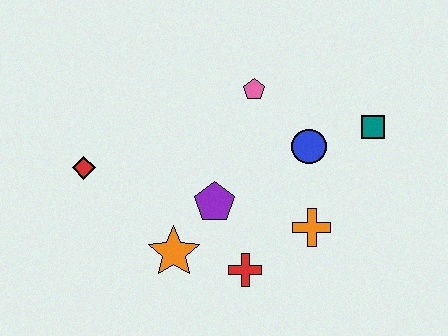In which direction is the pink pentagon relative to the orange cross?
The pink pentagon is above the orange cross.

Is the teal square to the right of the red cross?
Yes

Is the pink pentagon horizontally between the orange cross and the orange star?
Yes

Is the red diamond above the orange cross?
Yes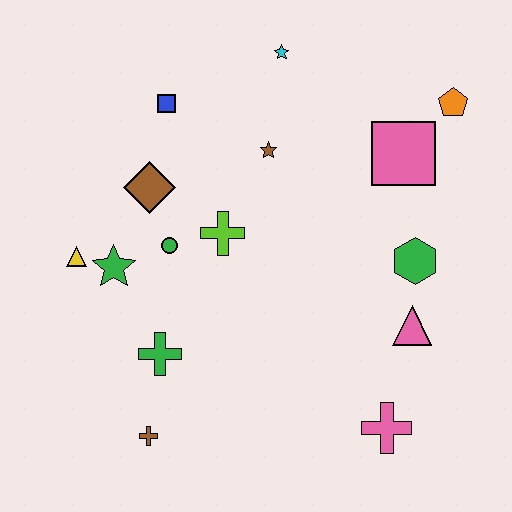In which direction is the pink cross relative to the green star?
The pink cross is to the right of the green star.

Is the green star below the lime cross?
Yes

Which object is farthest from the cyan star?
The brown cross is farthest from the cyan star.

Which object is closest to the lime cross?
The green circle is closest to the lime cross.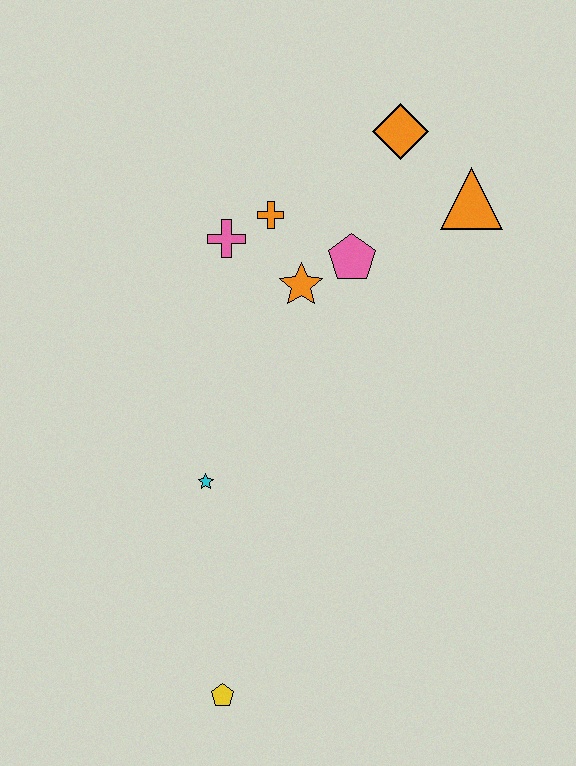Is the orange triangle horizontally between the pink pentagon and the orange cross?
No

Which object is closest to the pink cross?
The orange cross is closest to the pink cross.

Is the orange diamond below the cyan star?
No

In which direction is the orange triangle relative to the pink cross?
The orange triangle is to the right of the pink cross.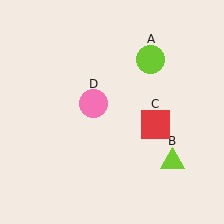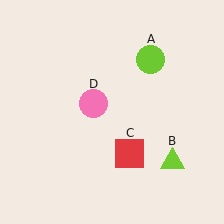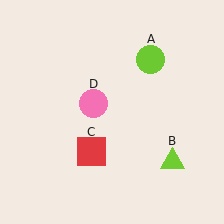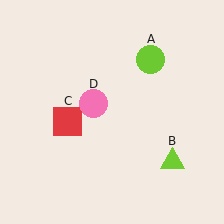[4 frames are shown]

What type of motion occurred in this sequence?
The red square (object C) rotated clockwise around the center of the scene.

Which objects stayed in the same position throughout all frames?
Lime circle (object A) and lime triangle (object B) and pink circle (object D) remained stationary.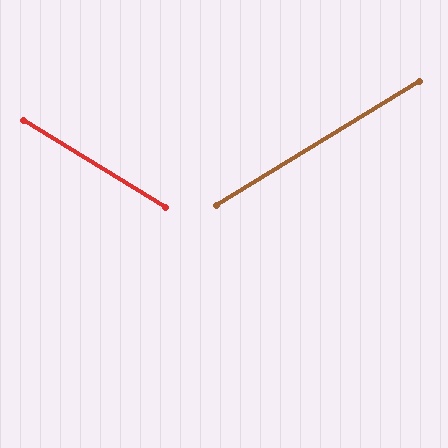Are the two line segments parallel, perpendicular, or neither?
Neither parallel nor perpendicular — they differ by about 63°.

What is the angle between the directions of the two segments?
Approximately 63 degrees.